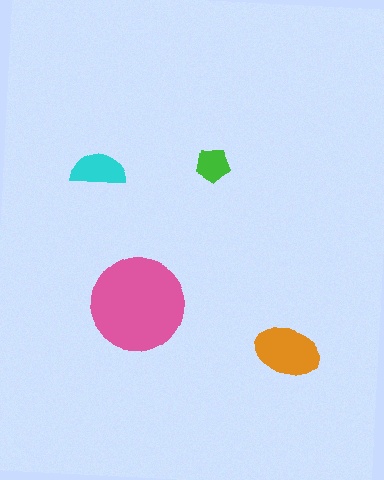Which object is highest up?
The green pentagon is topmost.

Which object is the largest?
The pink circle.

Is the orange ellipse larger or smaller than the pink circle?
Smaller.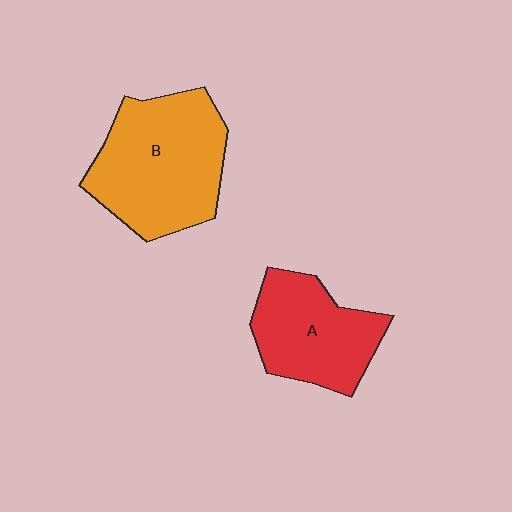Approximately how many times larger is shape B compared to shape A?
Approximately 1.4 times.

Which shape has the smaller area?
Shape A (red).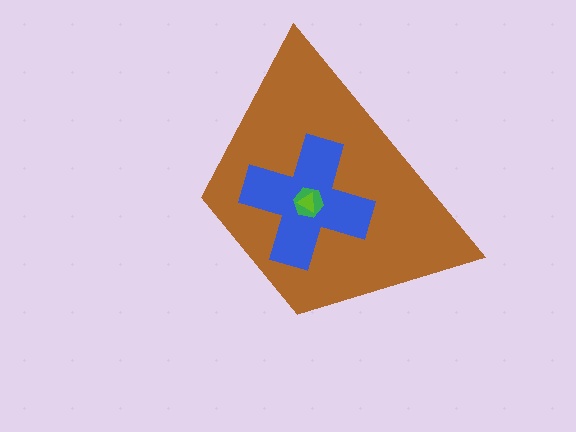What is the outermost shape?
The brown trapezoid.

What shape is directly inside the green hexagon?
The lime triangle.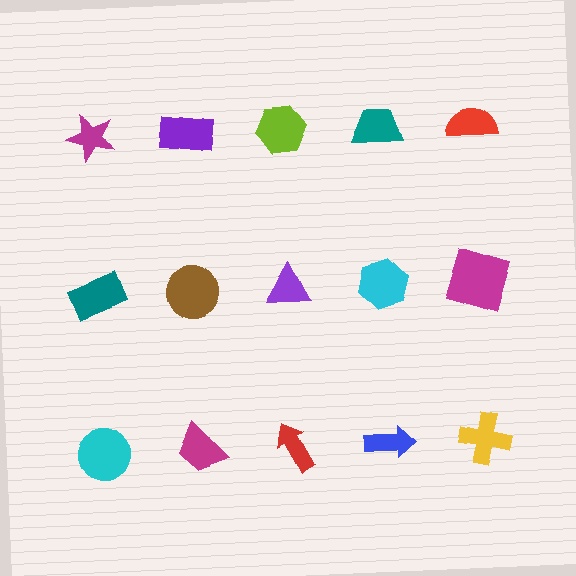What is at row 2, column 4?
A cyan hexagon.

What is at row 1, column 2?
A purple rectangle.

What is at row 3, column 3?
A red arrow.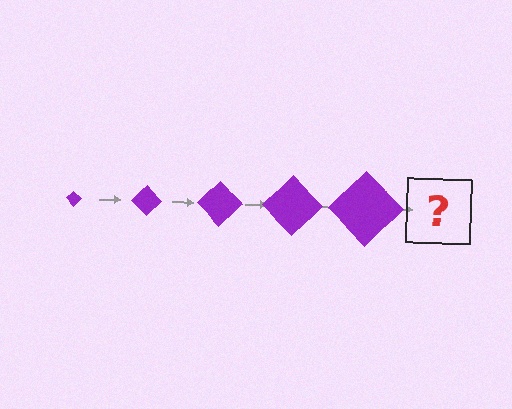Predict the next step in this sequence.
The next step is a purple diamond, larger than the previous one.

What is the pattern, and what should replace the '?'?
The pattern is that the diamond gets progressively larger each step. The '?' should be a purple diamond, larger than the previous one.